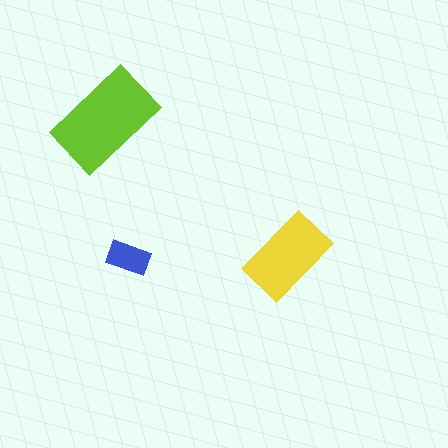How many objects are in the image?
There are 3 objects in the image.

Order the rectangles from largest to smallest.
the lime one, the yellow one, the blue one.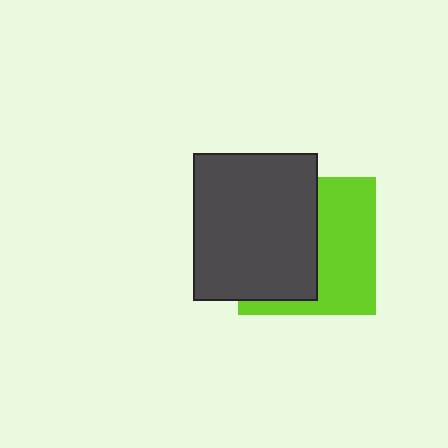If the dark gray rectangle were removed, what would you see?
You would see the complete lime square.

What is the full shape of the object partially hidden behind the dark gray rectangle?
The partially hidden object is a lime square.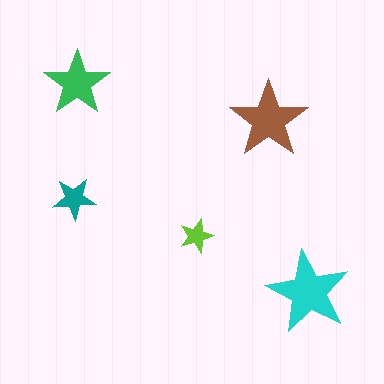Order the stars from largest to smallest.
the cyan one, the brown one, the green one, the teal one, the lime one.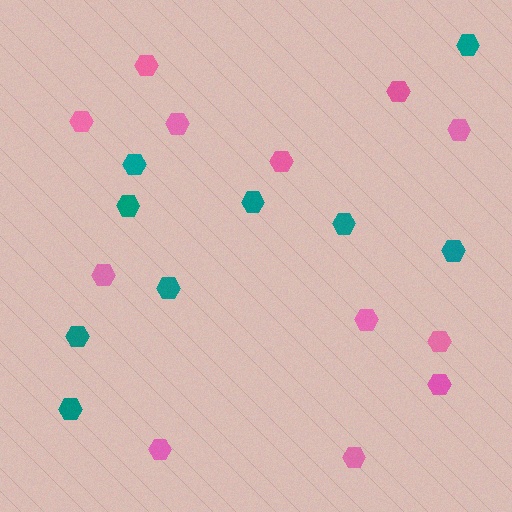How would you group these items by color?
There are 2 groups: one group of pink hexagons (12) and one group of teal hexagons (9).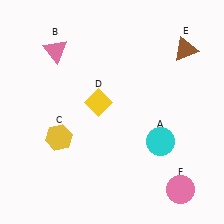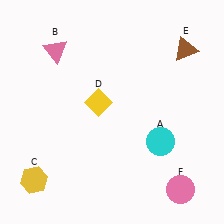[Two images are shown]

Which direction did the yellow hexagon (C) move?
The yellow hexagon (C) moved down.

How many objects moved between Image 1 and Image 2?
1 object moved between the two images.